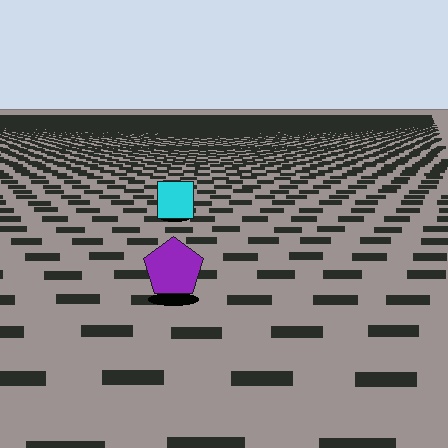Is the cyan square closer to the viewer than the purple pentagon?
No. The purple pentagon is closer — you can tell from the texture gradient: the ground texture is coarser near it.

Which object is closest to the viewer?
The purple pentagon is closest. The texture marks near it are larger and more spread out.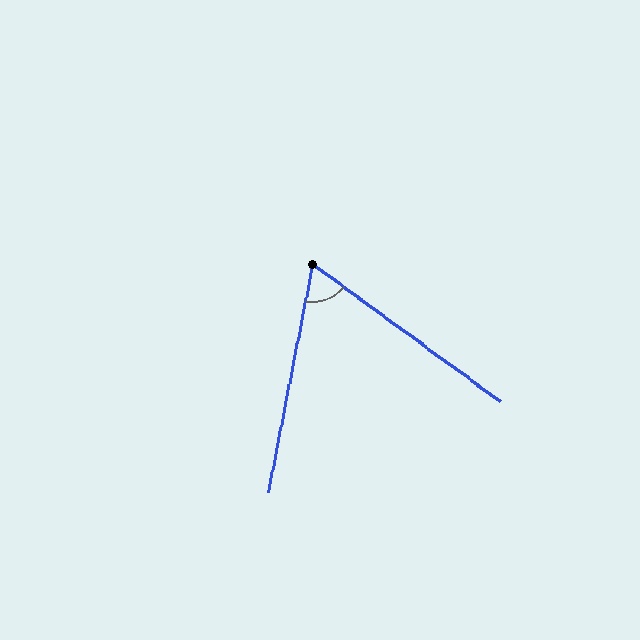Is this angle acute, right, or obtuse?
It is acute.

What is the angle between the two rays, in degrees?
Approximately 65 degrees.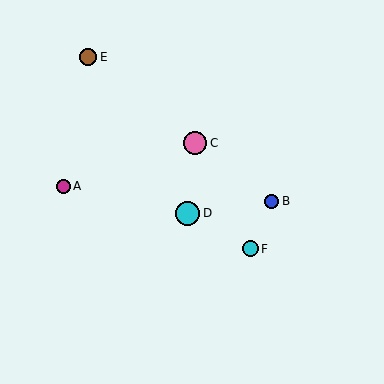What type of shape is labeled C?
Shape C is a pink circle.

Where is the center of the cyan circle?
The center of the cyan circle is at (250, 249).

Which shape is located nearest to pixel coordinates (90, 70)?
The brown circle (labeled E) at (88, 57) is nearest to that location.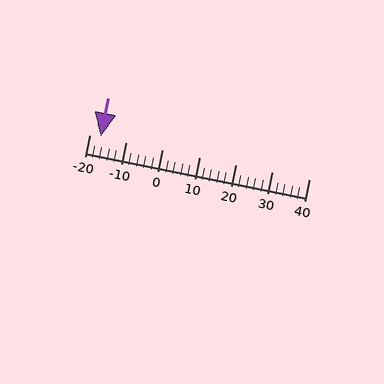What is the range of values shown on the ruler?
The ruler shows values from -20 to 40.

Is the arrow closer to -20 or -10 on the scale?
The arrow is closer to -20.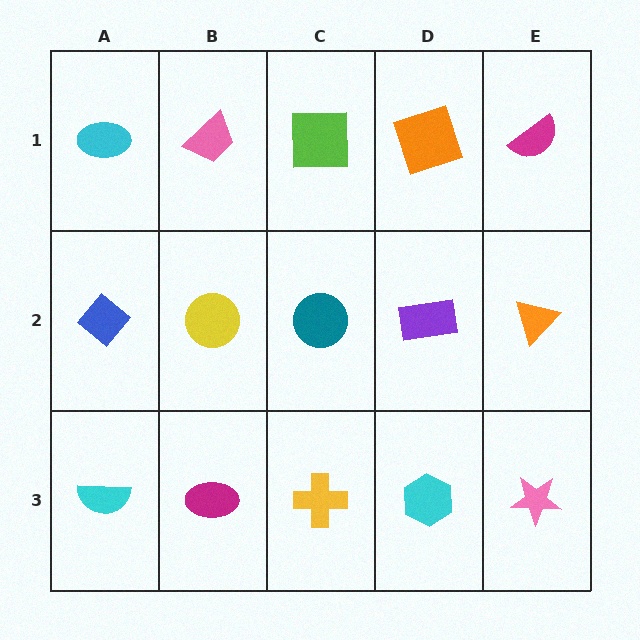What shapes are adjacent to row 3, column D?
A purple rectangle (row 2, column D), a yellow cross (row 3, column C), a pink star (row 3, column E).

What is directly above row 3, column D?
A purple rectangle.